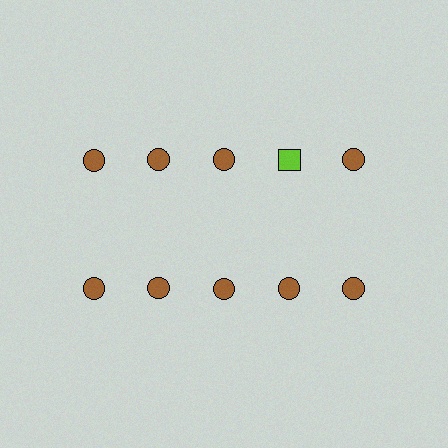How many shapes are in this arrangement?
There are 10 shapes arranged in a grid pattern.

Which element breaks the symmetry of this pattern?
The lime square in the top row, second from right column breaks the symmetry. All other shapes are brown circles.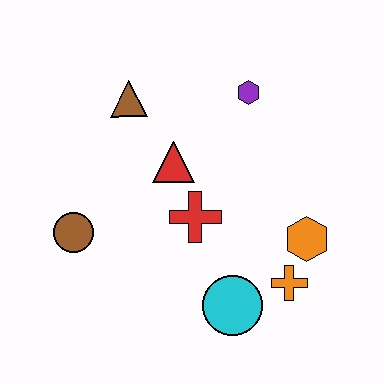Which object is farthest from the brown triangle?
The orange cross is farthest from the brown triangle.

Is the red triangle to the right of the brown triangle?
Yes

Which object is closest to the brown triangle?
The red triangle is closest to the brown triangle.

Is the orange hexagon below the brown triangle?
Yes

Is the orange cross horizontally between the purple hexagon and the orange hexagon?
Yes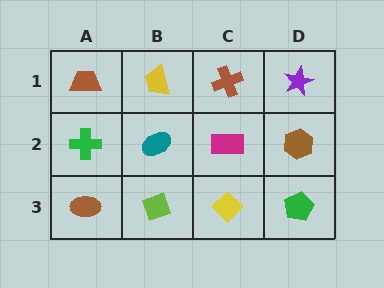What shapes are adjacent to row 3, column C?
A magenta rectangle (row 2, column C), a lime diamond (row 3, column B), a green pentagon (row 3, column D).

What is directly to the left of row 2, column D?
A magenta rectangle.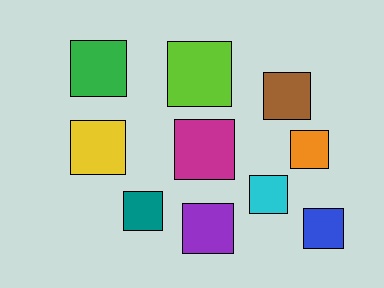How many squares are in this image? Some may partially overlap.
There are 10 squares.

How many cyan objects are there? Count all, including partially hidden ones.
There is 1 cyan object.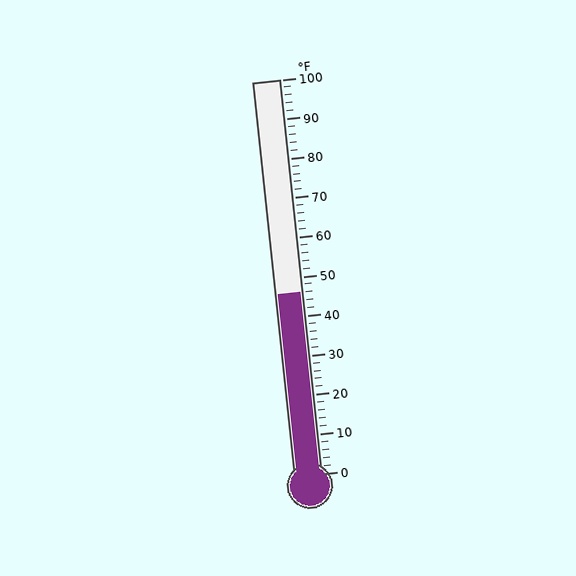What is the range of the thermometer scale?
The thermometer scale ranges from 0°F to 100°F.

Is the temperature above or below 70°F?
The temperature is below 70°F.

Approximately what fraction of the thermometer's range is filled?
The thermometer is filled to approximately 45% of its range.